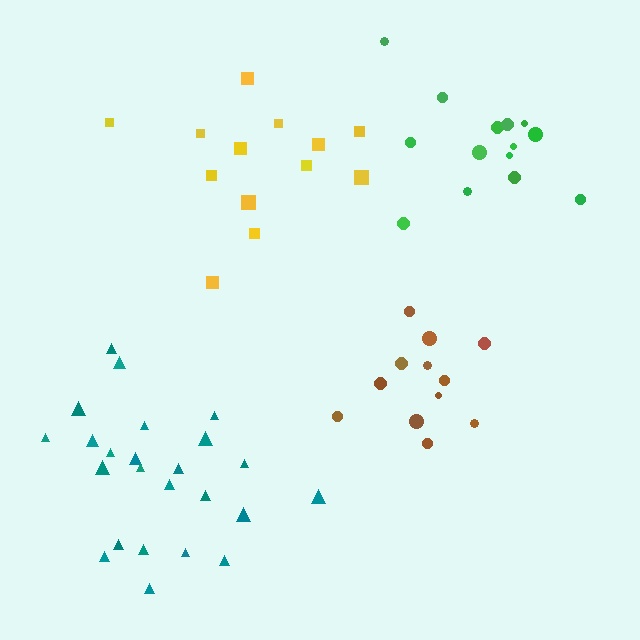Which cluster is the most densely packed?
Brown.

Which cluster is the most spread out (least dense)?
Yellow.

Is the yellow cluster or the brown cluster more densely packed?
Brown.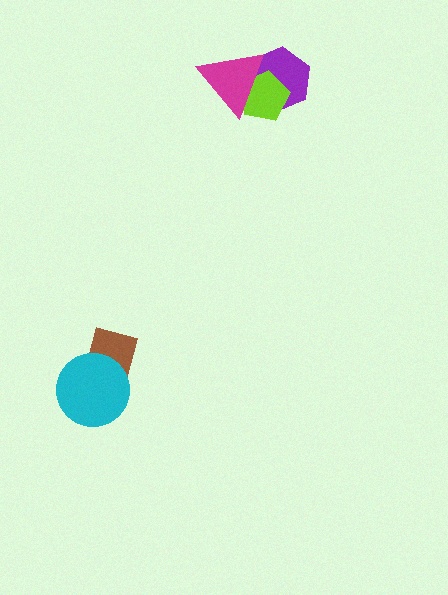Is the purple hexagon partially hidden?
Yes, it is partially covered by another shape.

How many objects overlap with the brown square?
1 object overlaps with the brown square.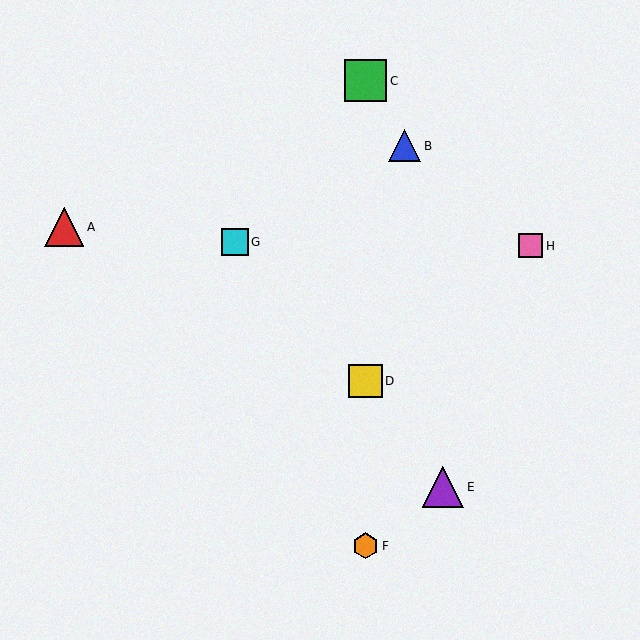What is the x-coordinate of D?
Object D is at x≈366.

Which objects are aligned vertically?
Objects C, D, F are aligned vertically.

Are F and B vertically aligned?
No, F is at x≈366 and B is at x≈405.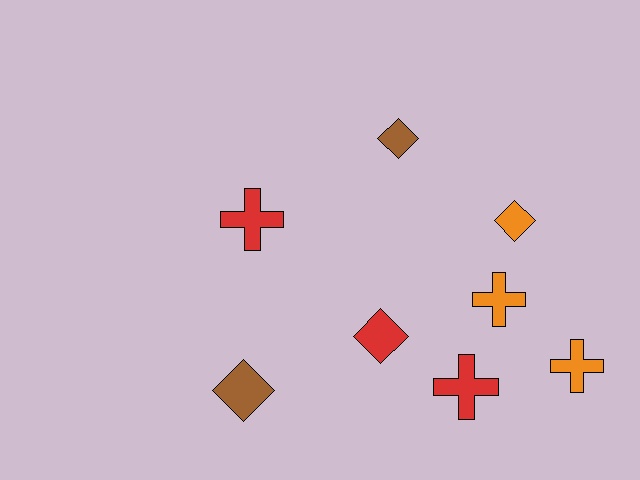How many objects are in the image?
There are 8 objects.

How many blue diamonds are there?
There are no blue diamonds.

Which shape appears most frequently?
Diamond, with 4 objects.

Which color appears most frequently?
Orange, with 3 objects.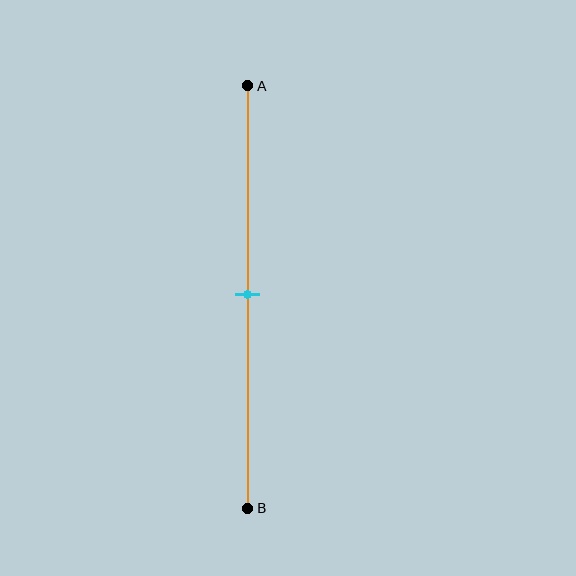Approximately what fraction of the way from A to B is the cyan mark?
The cyan mark is approximately 50% of the way from A to B.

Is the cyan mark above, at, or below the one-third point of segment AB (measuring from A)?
The cyan mark is below the one-third point of segment AB.